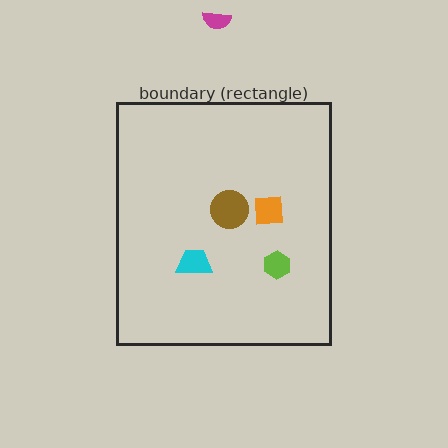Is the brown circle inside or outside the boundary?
Inside.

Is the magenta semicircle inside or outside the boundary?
Outside.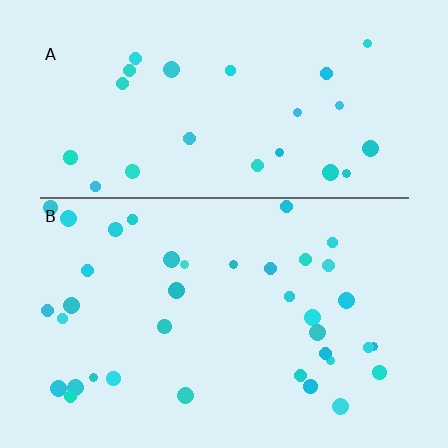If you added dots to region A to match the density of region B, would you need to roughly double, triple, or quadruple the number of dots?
Approximately double.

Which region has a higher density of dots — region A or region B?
B (the bottom).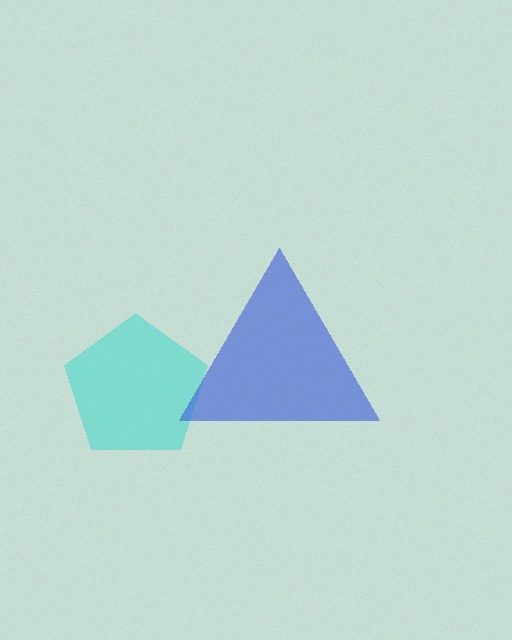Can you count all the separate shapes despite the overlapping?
Yes, there are 2 separate shapes.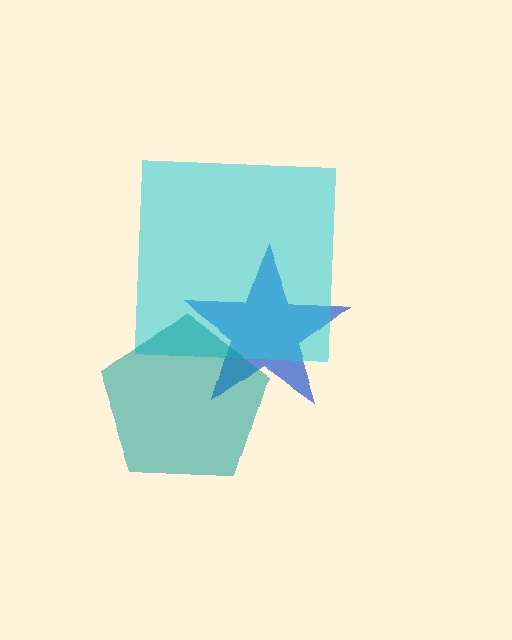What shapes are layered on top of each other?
The layered shapes are: a blue star, a cyan square, a teal pentagon.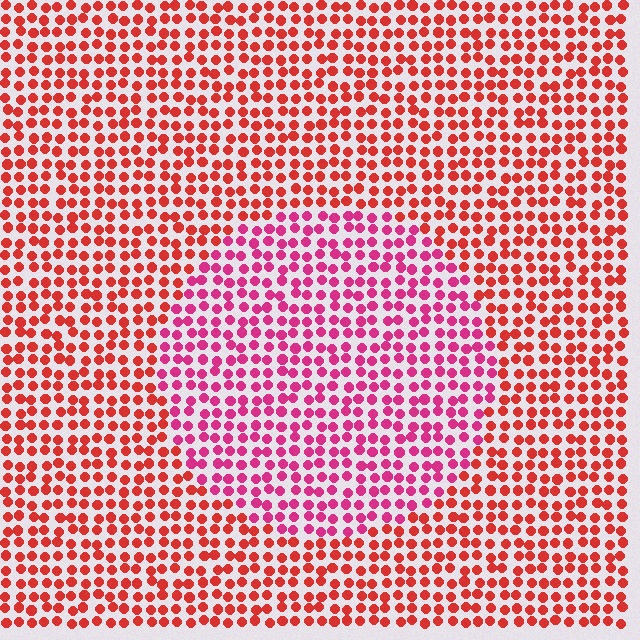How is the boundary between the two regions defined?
The boundary is defined purely by a slight shift in hue (about 33 degrees). Spacing, size, and orientation are identical on both sides.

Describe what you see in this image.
The image is filled with small red elements in a uniform arrangement. A circle-shaped region is visible where the elements are tinted to a slightly different hue, forming a subtle color boundary.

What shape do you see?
I see a circle.